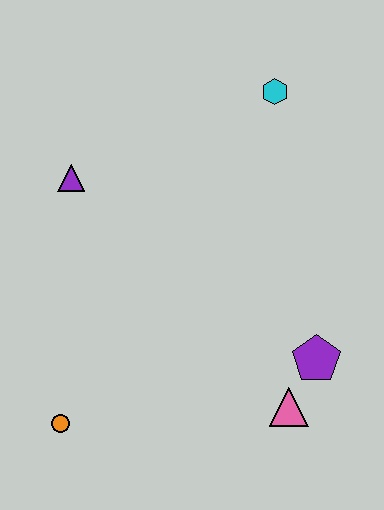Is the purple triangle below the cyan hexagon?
Yes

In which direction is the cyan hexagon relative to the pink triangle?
The cyan hexagon is above the pink triangle.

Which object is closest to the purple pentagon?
The pink triangle is closest to the purple pentagon.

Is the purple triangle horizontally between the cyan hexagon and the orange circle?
Yes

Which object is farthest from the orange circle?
The cyan hexagon is farthest from the orange circle.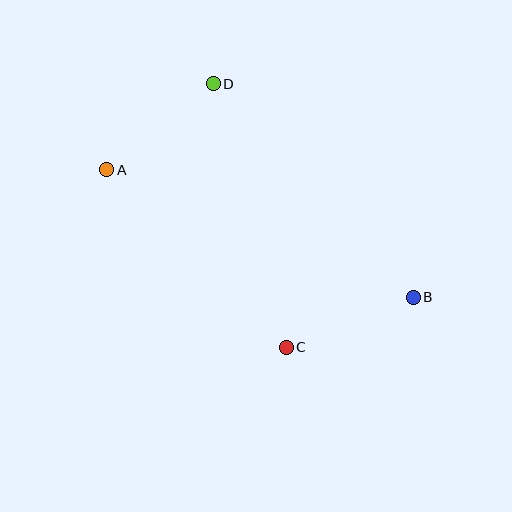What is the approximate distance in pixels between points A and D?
The distance between A and D is approximately 137 pixels.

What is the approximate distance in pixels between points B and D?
The distance between B and D is approximately 292 pixels.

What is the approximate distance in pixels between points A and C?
The distance between A and C is approximately 252 pixels.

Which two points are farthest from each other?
Points A and B are farthest from each other.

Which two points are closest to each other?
Points B and C are closest to each other.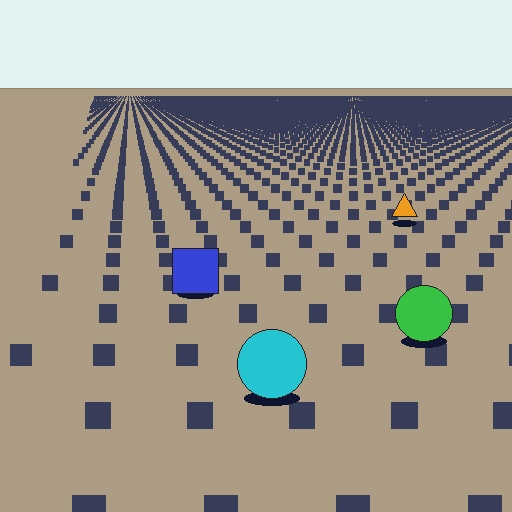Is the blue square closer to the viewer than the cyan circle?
No. The cyan circle is closer — you can tell from the texture gradient: the ground texture is coarser near it.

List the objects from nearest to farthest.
From nearest to farthest: the cyan circle, the green circle, the blue square, the orange triangle.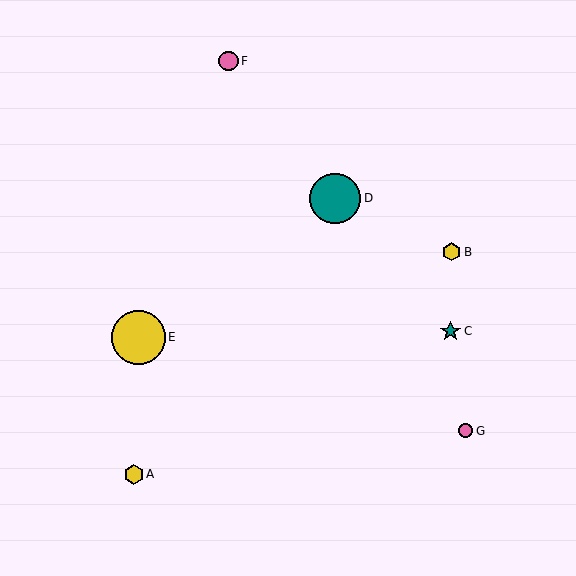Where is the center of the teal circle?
The center of the teal circle is at (335, 198).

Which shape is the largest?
The yellow circle (labeled E) is the largest.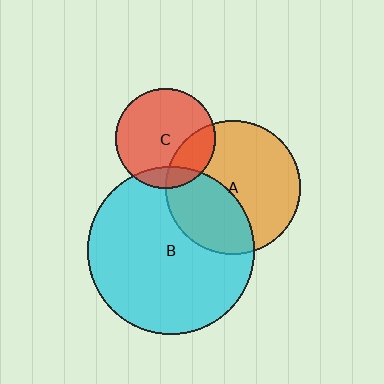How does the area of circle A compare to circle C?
Approximately 1.8 times.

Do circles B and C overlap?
Yes.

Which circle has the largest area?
Circle B (cyan).